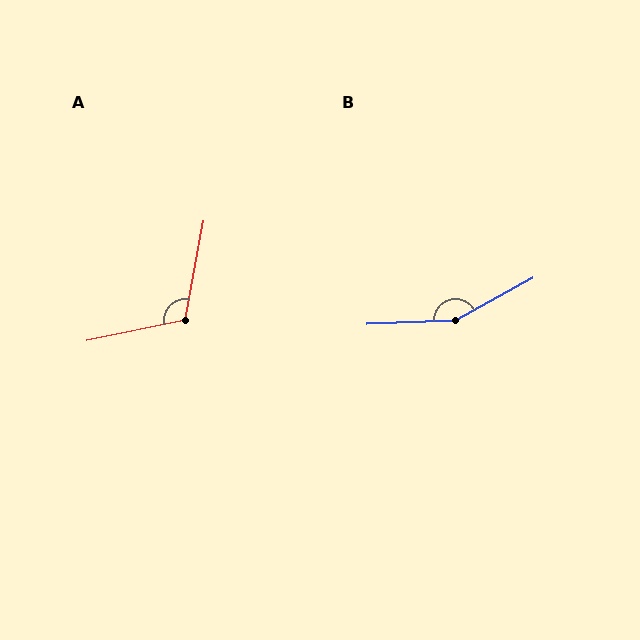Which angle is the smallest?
A, at approximately 112 degrees.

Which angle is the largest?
B, at approximately 154 degrees.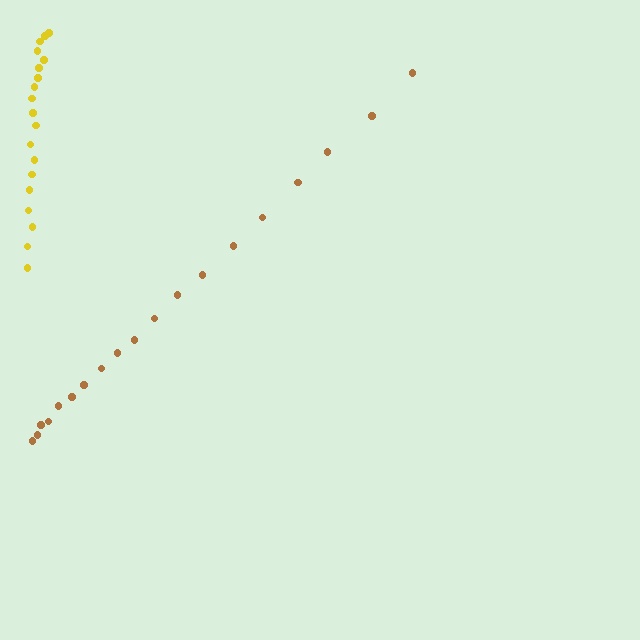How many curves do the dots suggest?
There are 2 distinct paths.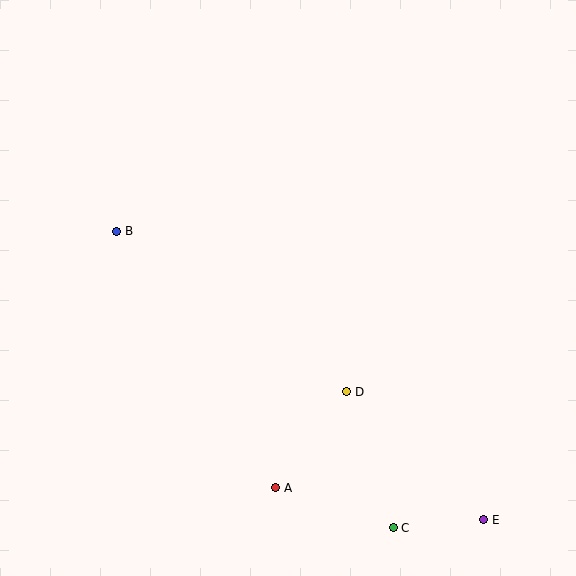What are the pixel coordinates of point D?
Point D is at (347, 392).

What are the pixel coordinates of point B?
Point B is at (117, 231).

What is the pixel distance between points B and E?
The distance between B and E is 467 pixels.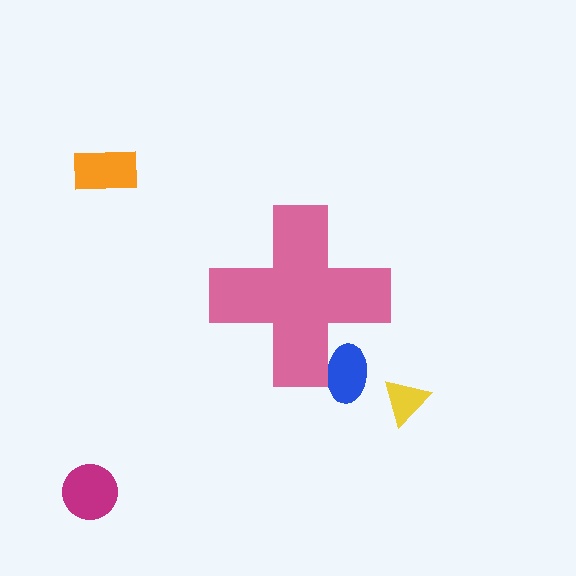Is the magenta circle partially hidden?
No, the magenta circle is fully visible.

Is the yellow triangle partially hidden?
No, the yellow triangle is fully visible.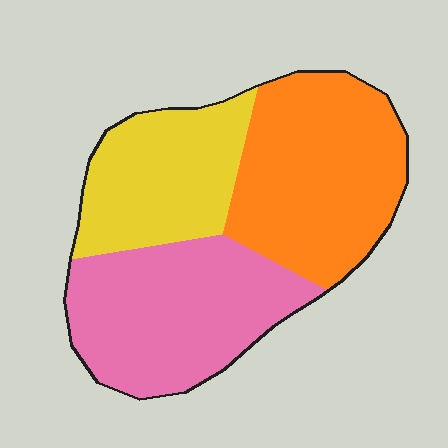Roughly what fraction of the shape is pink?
Pink takes up about three eighths (3/8) of the shape.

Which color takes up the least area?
Yellow, at roughly 25%.